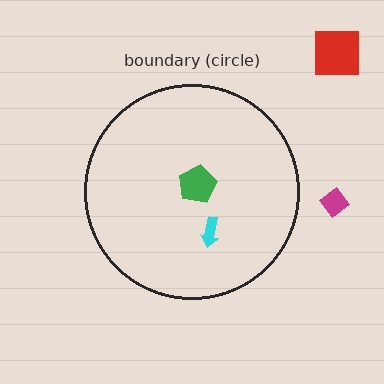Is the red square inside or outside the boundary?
Outside.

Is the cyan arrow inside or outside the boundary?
Inside.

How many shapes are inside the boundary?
2 inside, 2 outside.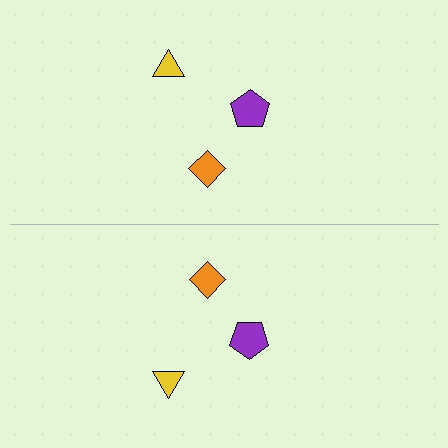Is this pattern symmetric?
Yes, this pattern has bilateral (reflection) symmetry.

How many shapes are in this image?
There are 6 shapes in this image.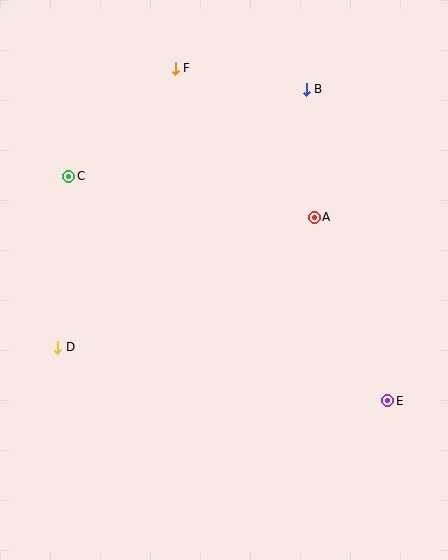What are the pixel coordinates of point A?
Point A is at (314, 217).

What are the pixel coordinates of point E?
Point E is at (388, 401).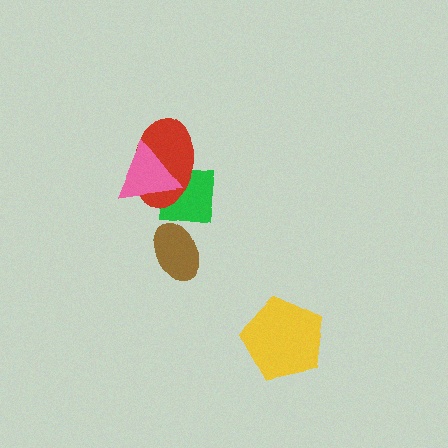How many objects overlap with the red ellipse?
2 objects overlap with the red ellipse.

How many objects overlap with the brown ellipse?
1 object overlaps with the brown ellipse.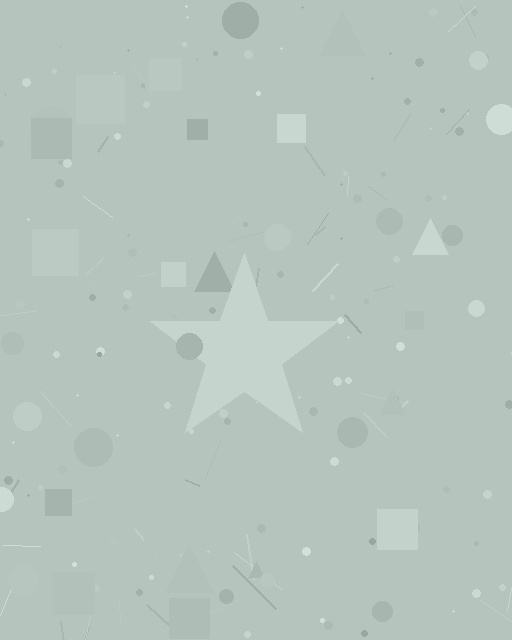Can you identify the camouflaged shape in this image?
The camouflaged shape is a star.